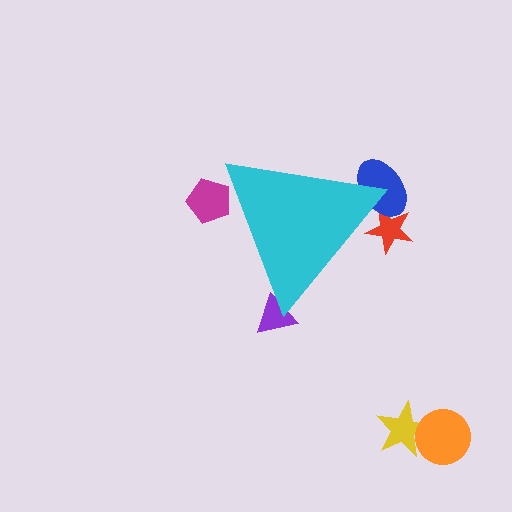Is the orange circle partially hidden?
No, the orange circle is fully visible.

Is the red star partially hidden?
Yes, the red star is partially hidden behind the cyan triangle.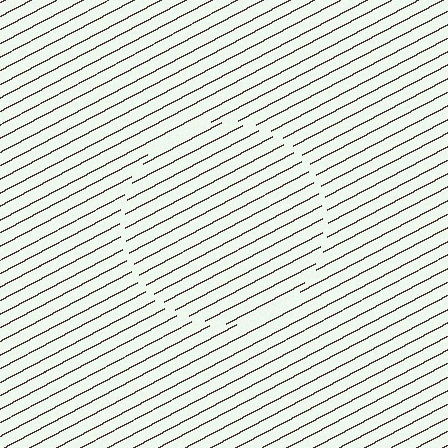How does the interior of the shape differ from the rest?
The interior of the shape contains the same grating, shifted by half a period — the contour is defined by the phase discontinuity where line-ends from the inner and outer gratings abut.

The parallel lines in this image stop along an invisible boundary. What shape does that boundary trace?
An illusory circle. The interior of the shape contains the same grating, shifted by half a period — the contour is defined by the phase discontinuity where line-ends from the inner and outer gratings abut.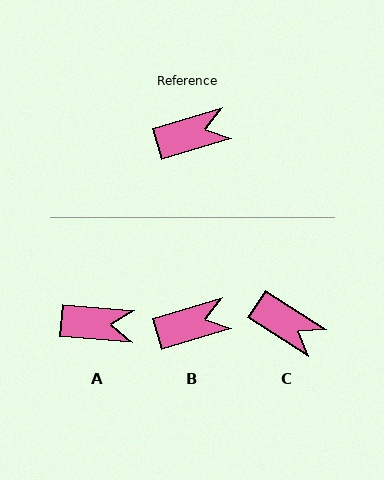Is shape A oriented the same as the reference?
No, it is off by about 22 degrees.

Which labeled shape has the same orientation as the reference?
B.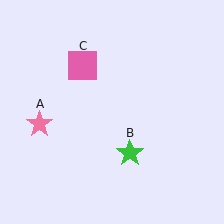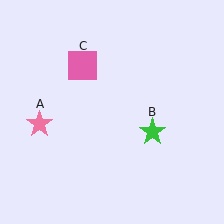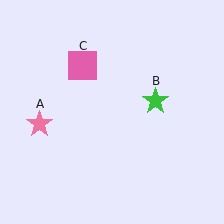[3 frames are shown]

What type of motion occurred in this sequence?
The green star (object B) rotated counterclockwise around the center of the scene.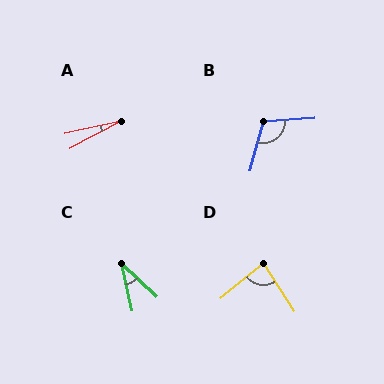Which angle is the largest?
B, at approximately 109 degrees.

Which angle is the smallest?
A, at approximately 15 degrees.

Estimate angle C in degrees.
Approximately 35 degrees.